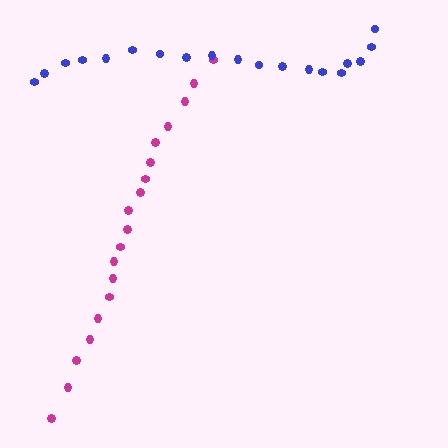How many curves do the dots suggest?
There are 2 distinct paths.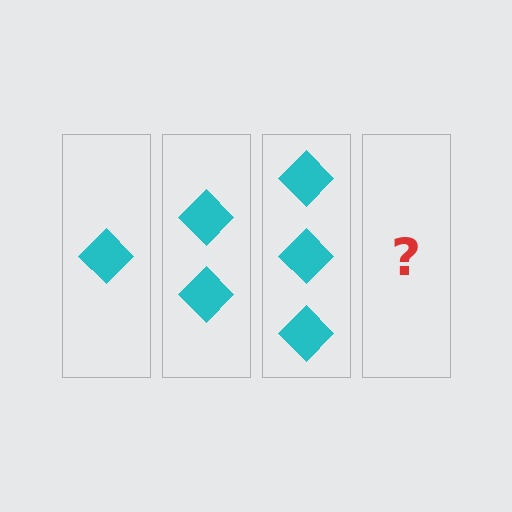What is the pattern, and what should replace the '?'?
The pattern is that each step adds one more diamond. The '?' should be 4 diamonds.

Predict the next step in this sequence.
The next step is 4 diamonds.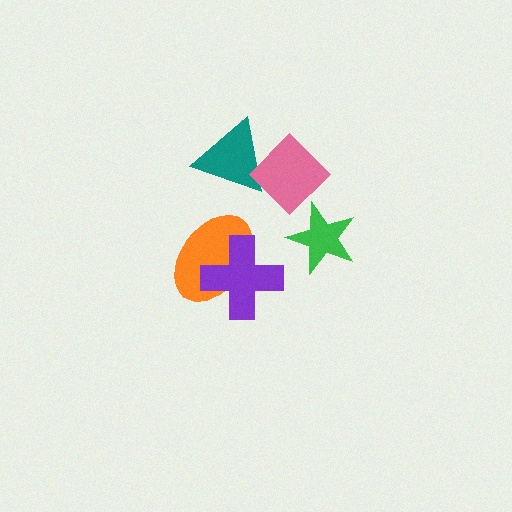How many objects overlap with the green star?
0 objects overlap with the green star.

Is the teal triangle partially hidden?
Yes, it is partially covered by another shape.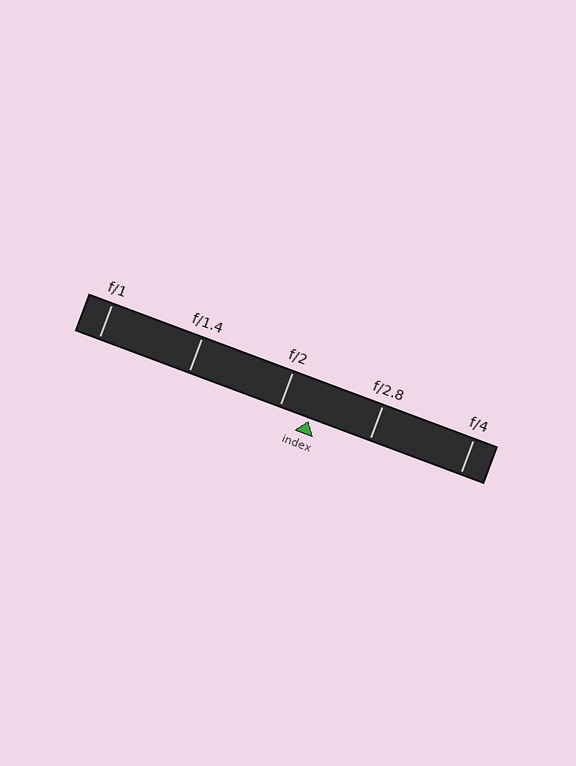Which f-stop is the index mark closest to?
The index mark is closest to f/2.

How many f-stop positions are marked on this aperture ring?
There are 5 f-stop positions marked.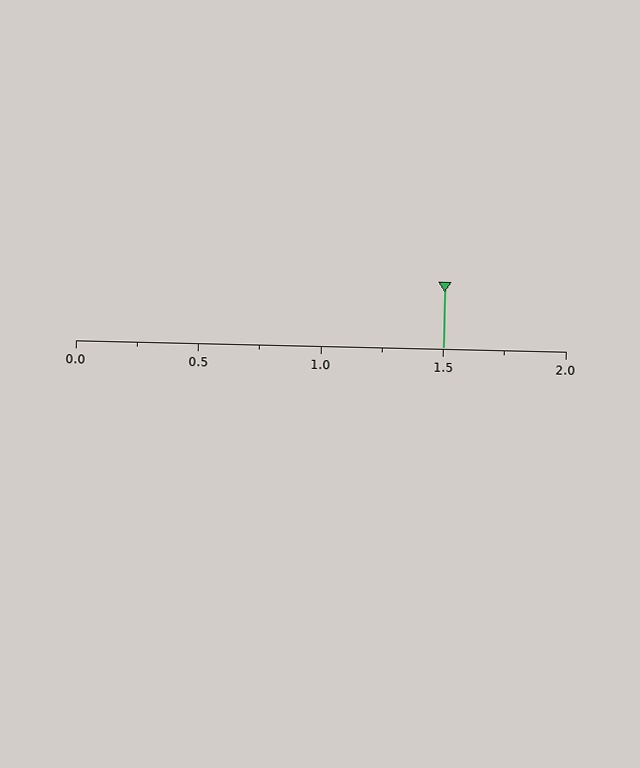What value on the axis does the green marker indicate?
The marker indicates approximately 1.5.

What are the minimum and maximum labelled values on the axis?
The axis runs from 0.0 to 2.0.